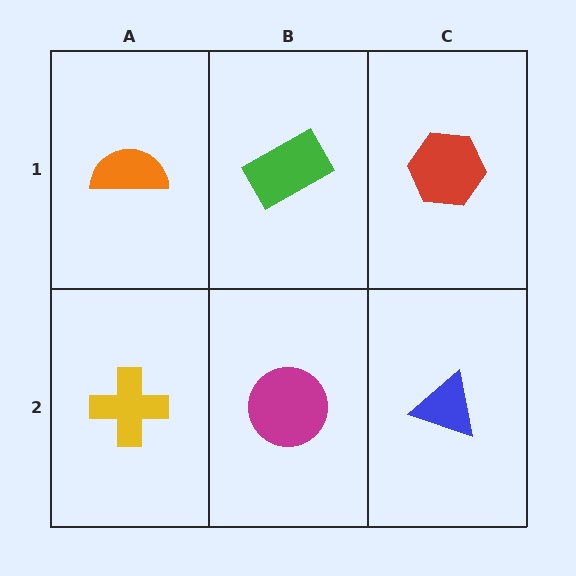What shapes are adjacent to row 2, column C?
A red hexagon (row 1, column C), a magenta circle (row 2, column B).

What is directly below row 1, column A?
A yellow cross.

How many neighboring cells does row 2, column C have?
2.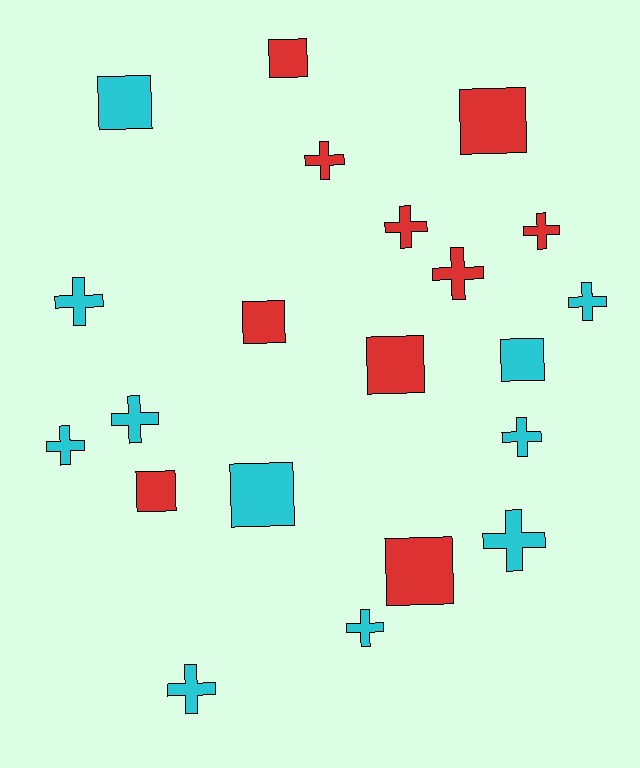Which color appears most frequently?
Cyan, with 11 objects.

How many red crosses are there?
There are 4 red crosses.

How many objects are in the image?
There are 21 objects.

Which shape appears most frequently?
Cross, with 12 objects.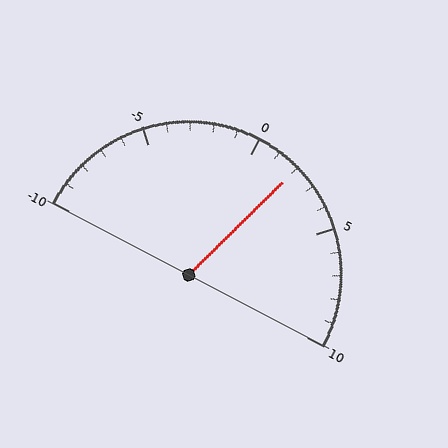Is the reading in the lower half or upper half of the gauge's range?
The reading is in the upper half of the range (-10 to 10).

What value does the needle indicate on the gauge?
The needle indicates approximately 2.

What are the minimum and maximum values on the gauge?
The gauge ranges from -10 to 10.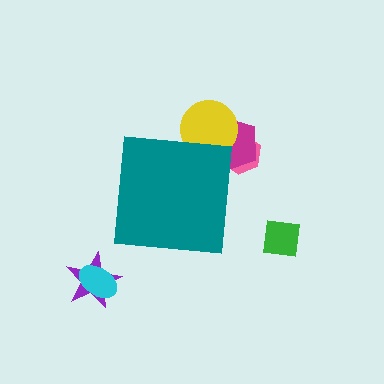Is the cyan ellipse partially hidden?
No, the cyan ellipse is fully visible.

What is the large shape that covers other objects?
A teal square.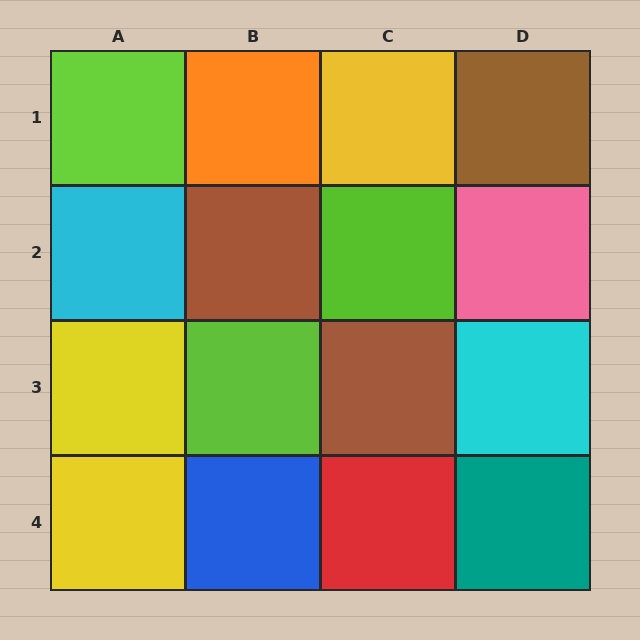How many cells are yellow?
3 cells are yellow.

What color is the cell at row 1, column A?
Lime.